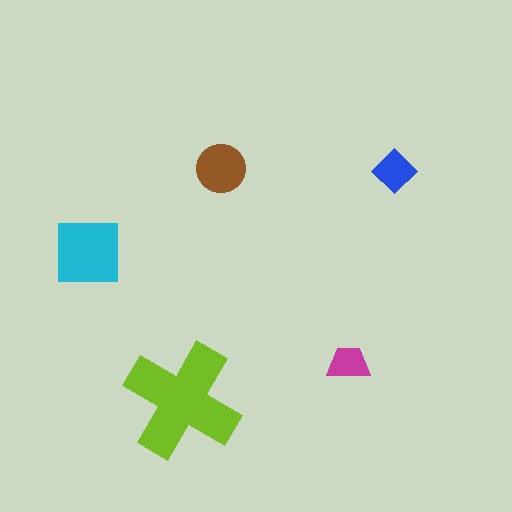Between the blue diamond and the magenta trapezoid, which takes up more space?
The blue diamond.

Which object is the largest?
The lime cross.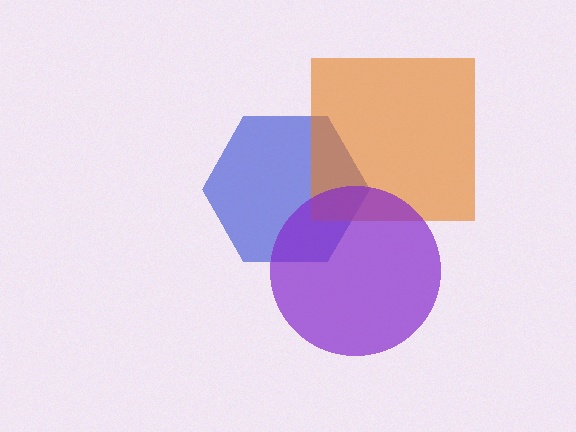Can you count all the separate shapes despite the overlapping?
Yes, there are 3 separate shapes.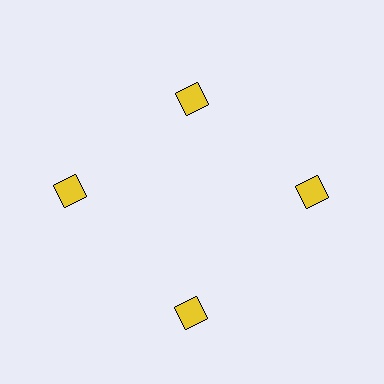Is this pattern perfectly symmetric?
No. The 4 yellow squares are arranged in a ring, but one element near the 12 o'clock position is pulled inward toward the center, breaking the 4-fold rotational symmetry.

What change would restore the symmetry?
The symmetry would be restored by moving it outward, back onto the ring so that all 4 squares sit at equal angles and equal distance from the center.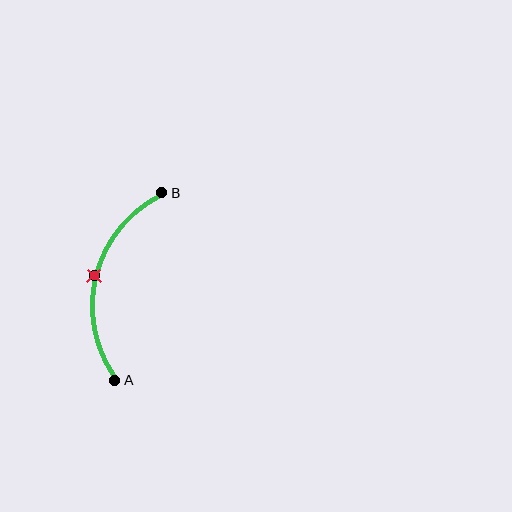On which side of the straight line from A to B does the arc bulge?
The arc bulges to the left of the straight line connecting A and B.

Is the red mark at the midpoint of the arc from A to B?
Yes. The red mark lies on the arc at equal arc-length from both A and B — it is the arc midpoint.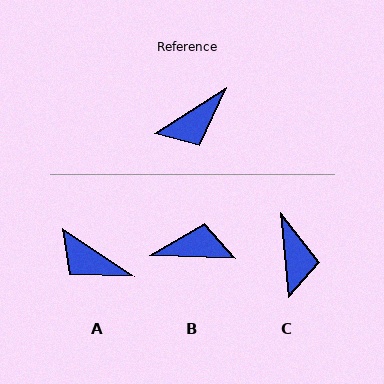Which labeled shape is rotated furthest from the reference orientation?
B, about 145 degrees away.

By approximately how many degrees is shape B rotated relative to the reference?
Approximately 145 degrees counter-clockwise.